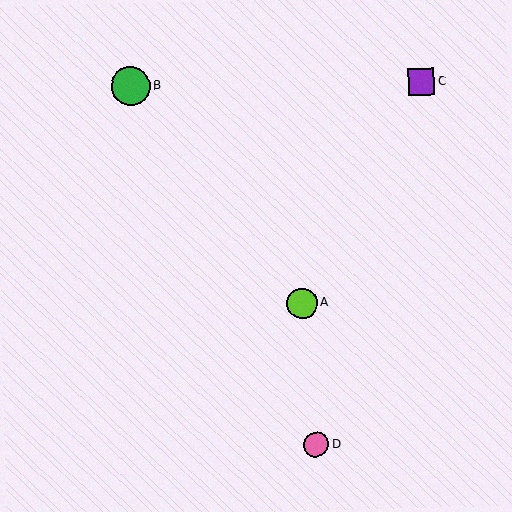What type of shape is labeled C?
Shape C is a purple square.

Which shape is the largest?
The green circle (labeled B) is the largest.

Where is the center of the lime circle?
The center of the lime circle is at (302, 303).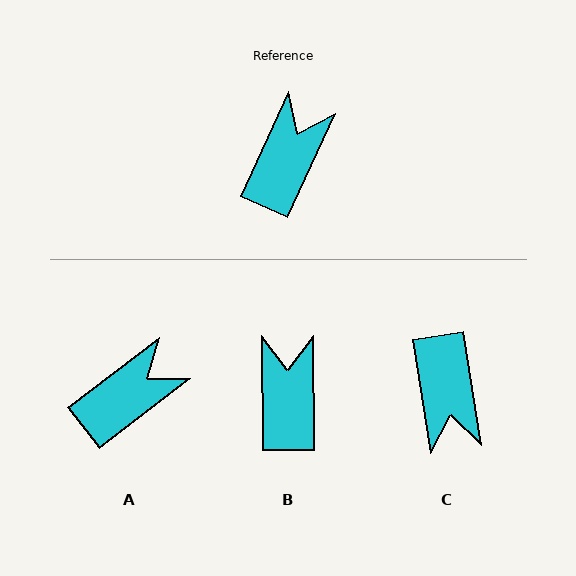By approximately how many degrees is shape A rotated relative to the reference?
Approximately 28 degrees clockwise.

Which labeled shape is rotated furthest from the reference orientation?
C, about 146 degrees away.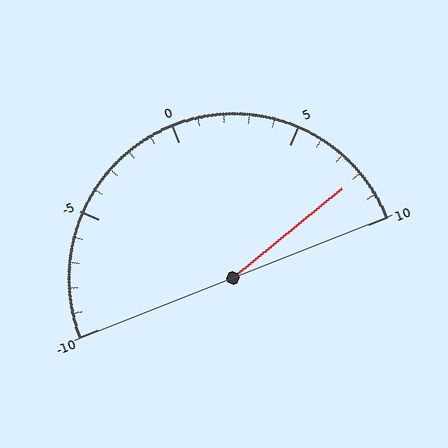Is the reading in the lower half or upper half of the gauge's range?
The reading is in the upper half of the range (-10 to 10).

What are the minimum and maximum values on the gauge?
The gauge ranges from -10 to 10.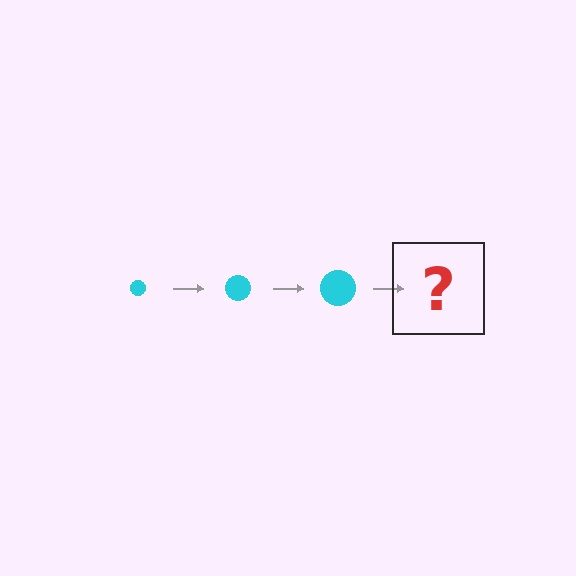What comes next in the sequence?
The next element should be a cyan circle, larger than the previous one.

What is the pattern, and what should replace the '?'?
The pattern is that the circle gets progressively larger each step. The '?' should be a cyan circle, larger than the previous one.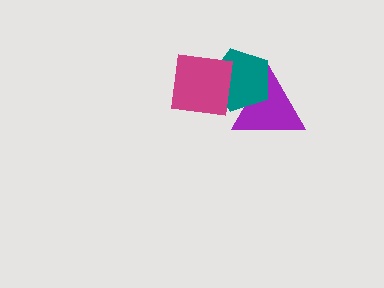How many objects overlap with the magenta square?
2 objects overlap with the magenta square.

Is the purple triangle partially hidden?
Yes, it is partially covered by another shape.